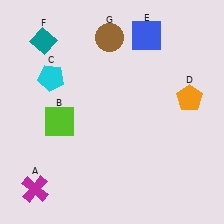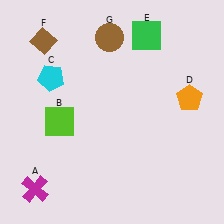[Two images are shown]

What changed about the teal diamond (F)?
In Image 1, F is teal. In Image 2, it changed to brown.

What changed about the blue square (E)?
In Image 1, E is blue. In Image 2, it changed to green.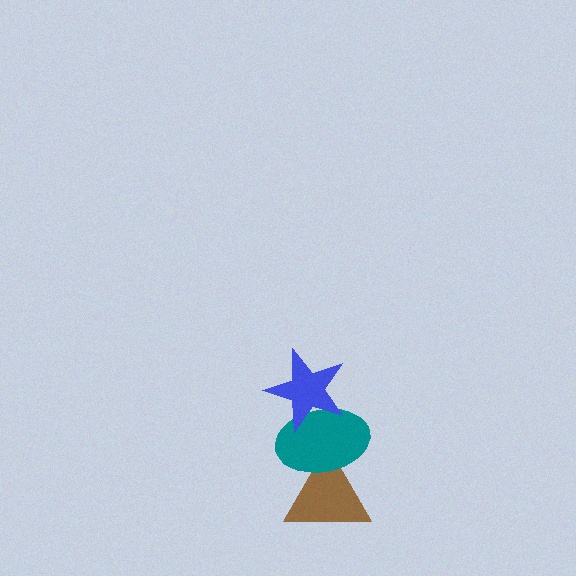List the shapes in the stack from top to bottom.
From top to bottom: the blue star, the teal ellipse, the brown triangle.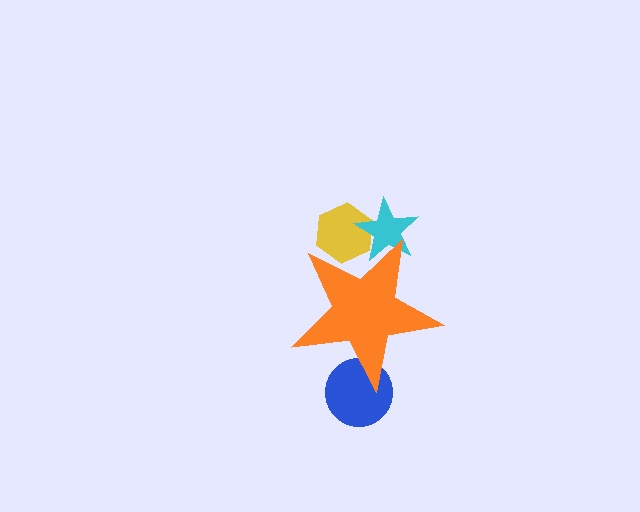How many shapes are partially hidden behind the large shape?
3 shapes are partially hidden.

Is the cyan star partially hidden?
Yes, the cyan star is partially hidden behind the orange star.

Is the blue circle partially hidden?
Yes, the blue circle is partially hidden behind the orange star.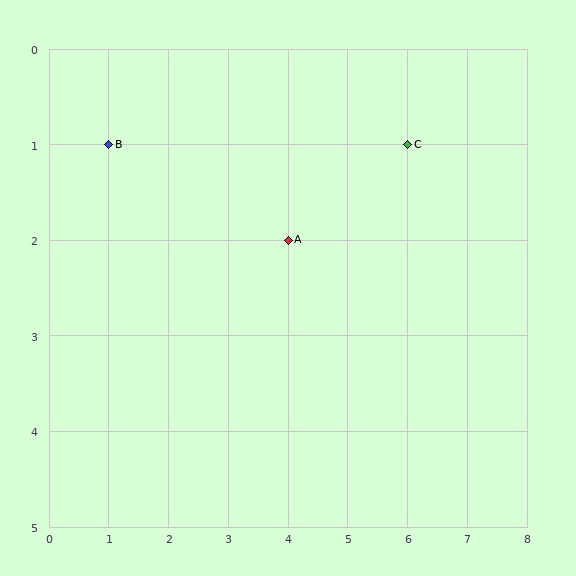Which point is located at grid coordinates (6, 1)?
Point C is at (6, 1).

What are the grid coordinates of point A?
Point A is at grid coordinates (4, 2).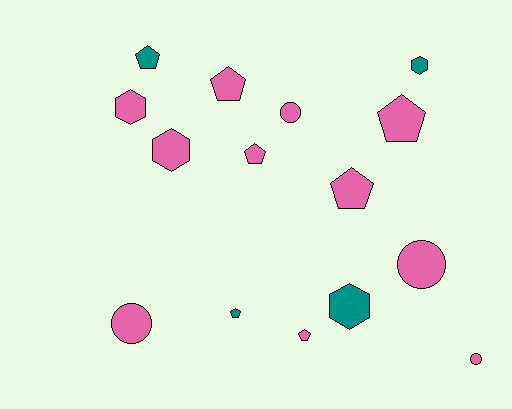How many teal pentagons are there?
There are 2 teal pentagons.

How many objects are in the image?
There are 15 objects.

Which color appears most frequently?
Pink, with 11 objects.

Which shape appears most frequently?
Pentagon, with 7 objects.